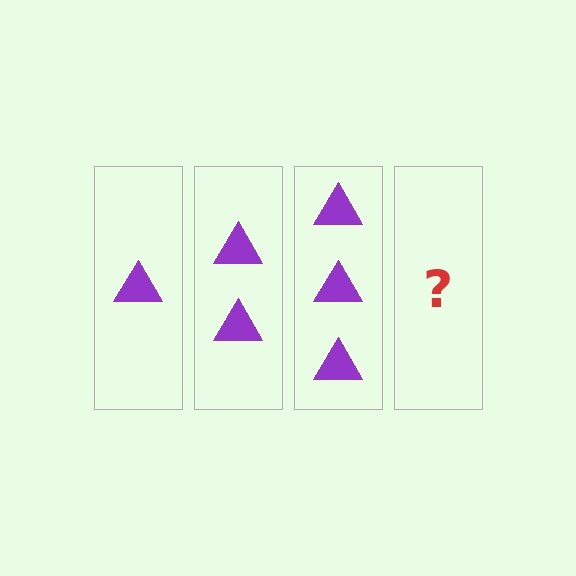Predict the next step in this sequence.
The next step is 4 triangles.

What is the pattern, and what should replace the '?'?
The pattern is that each step adds one more triangle. The '?' should be 4 triangles.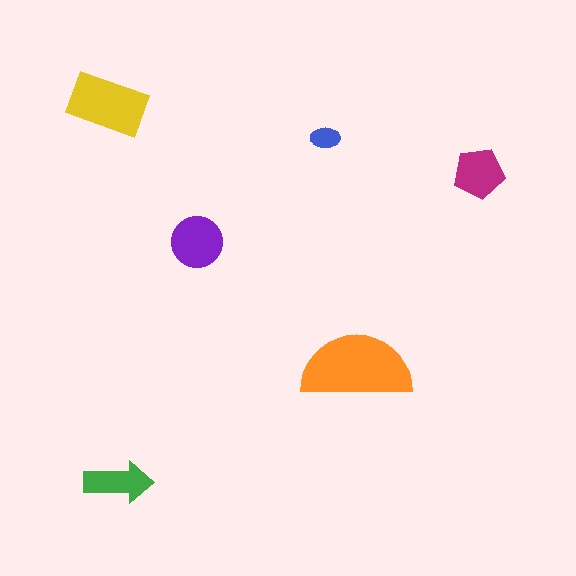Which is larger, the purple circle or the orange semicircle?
The orange semicircle.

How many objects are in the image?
There are 6 objects in the image.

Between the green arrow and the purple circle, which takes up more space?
The purple circle.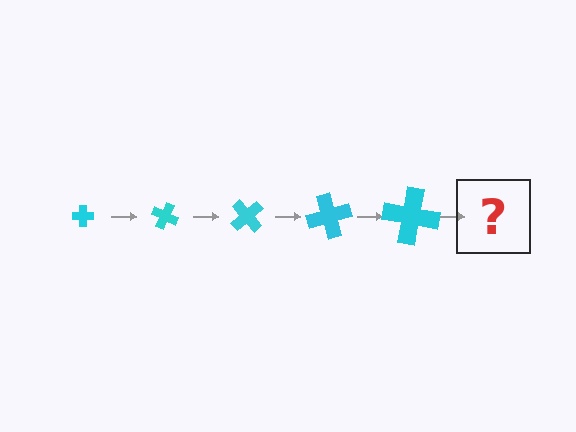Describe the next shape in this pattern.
It should be a cross, larger than the previous one and rotated 125 degrees from the start.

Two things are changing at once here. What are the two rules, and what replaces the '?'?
The two rules are that the cross grows larger each step and it rotates 25 degrees each step. The '?' should be a cross, larger than the previous one and rotated 125 degrees from the start.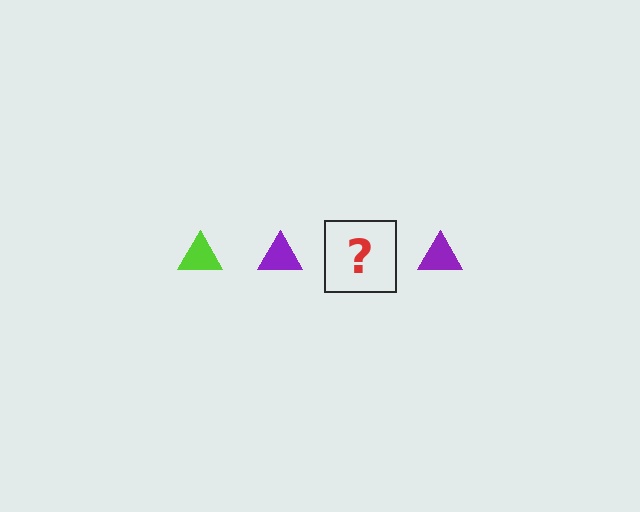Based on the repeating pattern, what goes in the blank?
The blank should be a lime triangle.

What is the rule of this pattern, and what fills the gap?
The rule is that the pattern cycles through lime, purple triangles. The gap should be filled with a lime triangle.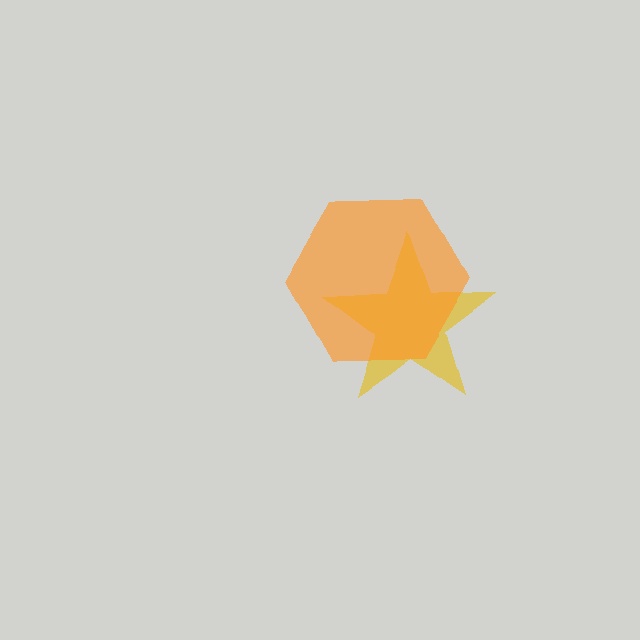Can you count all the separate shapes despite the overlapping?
Yes, there are 2 separate shapes.